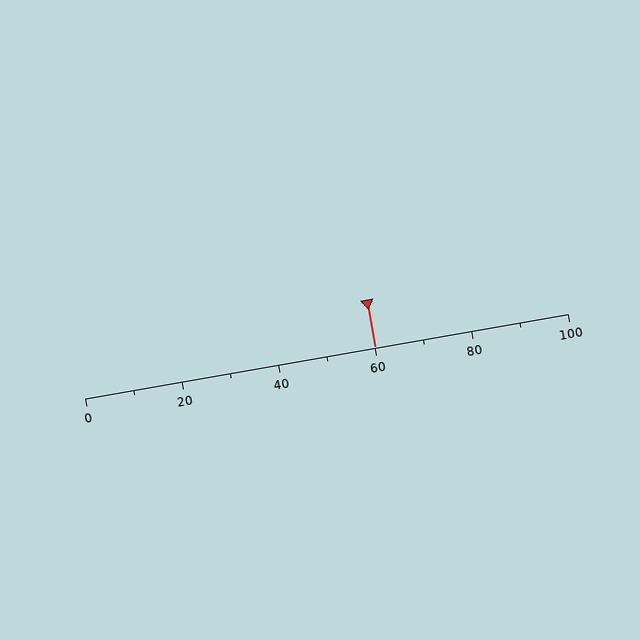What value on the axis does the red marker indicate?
The marker indicates approximately 60.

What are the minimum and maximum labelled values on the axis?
The axis runs from 0 to 100.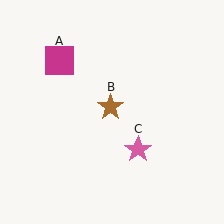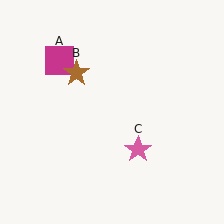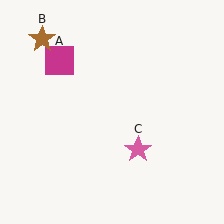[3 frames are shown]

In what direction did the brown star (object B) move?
The brown star (object B) moved up and to the left.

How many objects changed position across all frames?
1 object changed position: brown star (object B).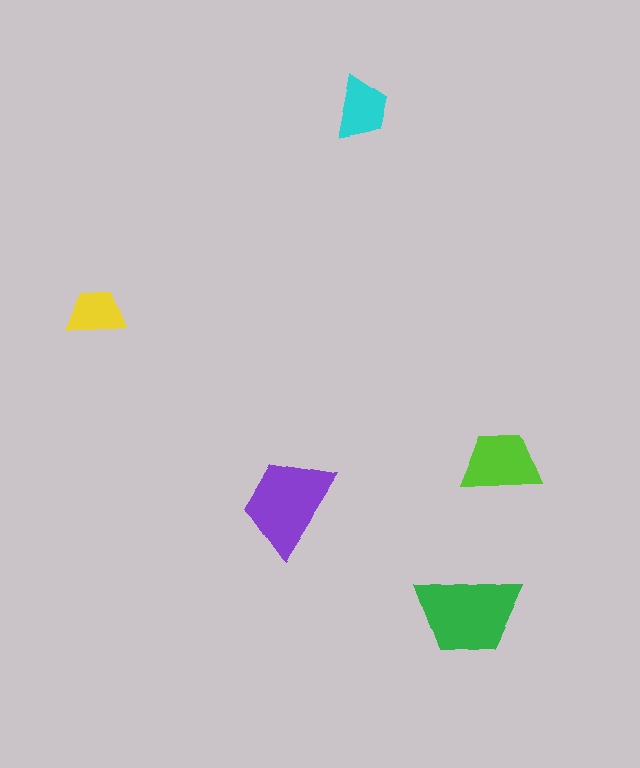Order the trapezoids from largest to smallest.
the green one, the purple one, the lime one, the cyan one, the yellow one.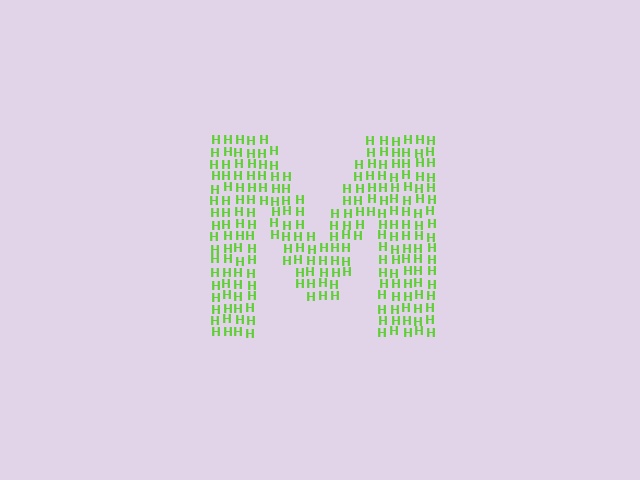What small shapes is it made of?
It is made of small letter H's.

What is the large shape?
The large shape is the letter M.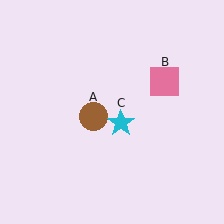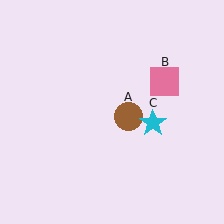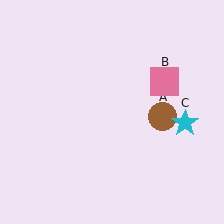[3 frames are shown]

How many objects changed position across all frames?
2 objects changed position: brown circle (object A), cyan star (object C).